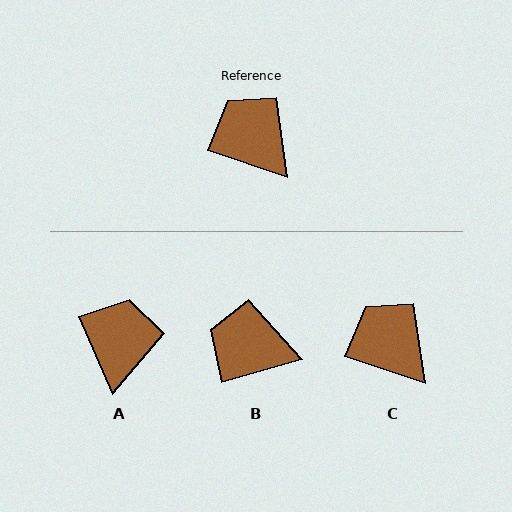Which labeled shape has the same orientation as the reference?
C.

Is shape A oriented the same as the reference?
No, it is off by about 49 degrees.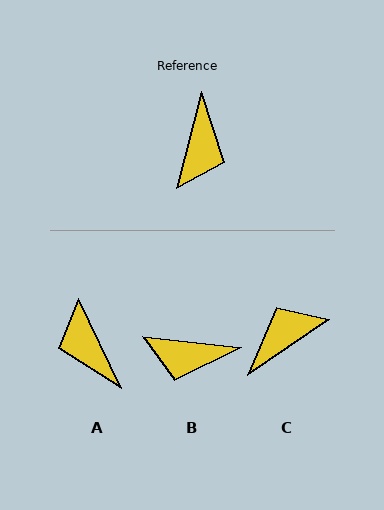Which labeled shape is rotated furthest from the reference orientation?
A, about 140 degrees away.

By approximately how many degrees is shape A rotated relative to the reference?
Approximately 140 degrees clockwise.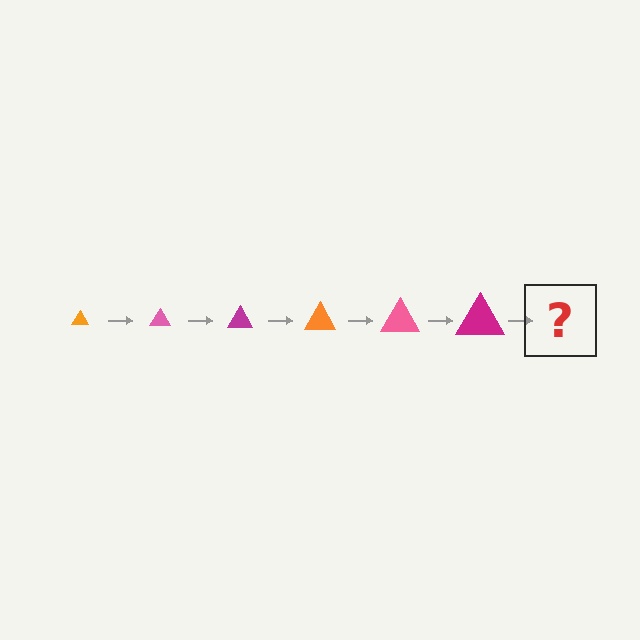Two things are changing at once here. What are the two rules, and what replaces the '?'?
The two rules are that the triangle grows larger each step and the color cycles through orange, pink, and magenta. The '?' should be an orange triangle, larger than the previous one.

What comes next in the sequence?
The next element should be an orange triangle, larger than the previous one.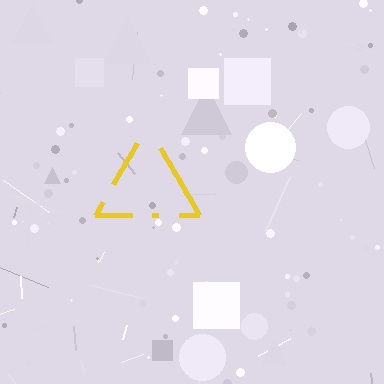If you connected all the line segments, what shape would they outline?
They would outline a triangle.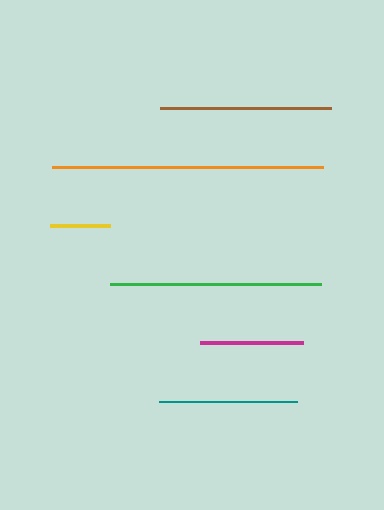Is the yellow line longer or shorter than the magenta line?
The magenta line is longer than the yellow line.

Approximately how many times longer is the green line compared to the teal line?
The green line is approximately 1.5 times the length of the teal line.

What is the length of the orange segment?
The orange segment is approximately 271 pixels long.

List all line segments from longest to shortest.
From longest to shortest: orange, green, brown, teal, magenta, yellow.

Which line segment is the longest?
The orange line is the longest at approximately 271 pixels.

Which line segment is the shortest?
The yellow line is the shortest at approximately 61 pixels.